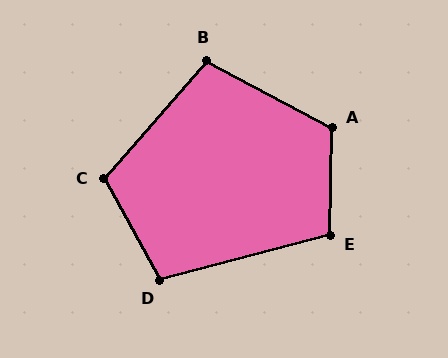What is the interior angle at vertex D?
Approximately 104 degrees (obtuse).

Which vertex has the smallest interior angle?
B, at approximately 103 degrees.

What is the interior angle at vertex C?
Approximately 110 degrees (obtuse).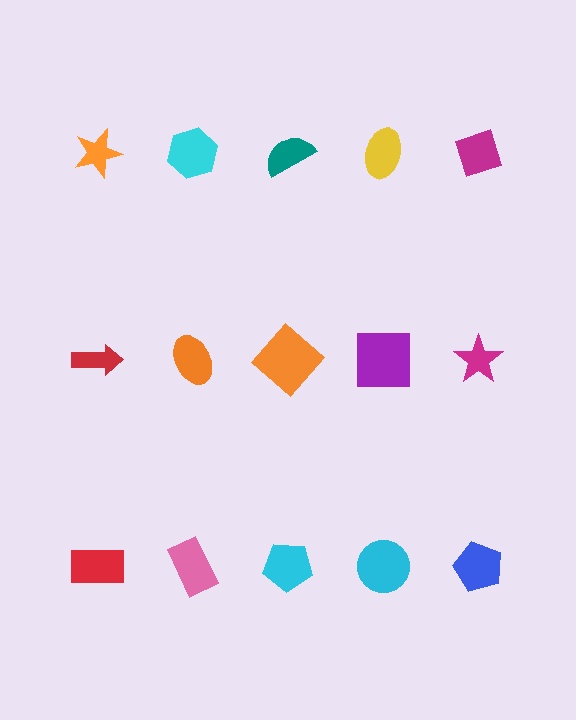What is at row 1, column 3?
A teal semicircle.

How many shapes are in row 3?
5 shapes.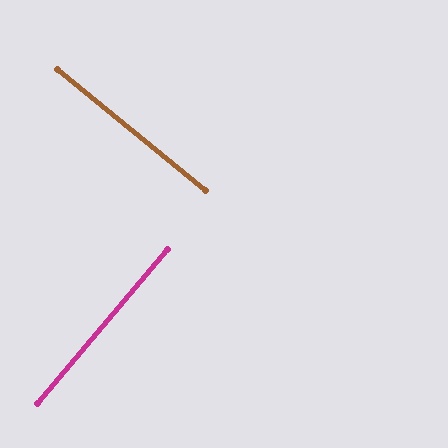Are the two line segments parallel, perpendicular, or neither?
Perpendicular — they meet at approximately 89°.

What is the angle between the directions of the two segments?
Approximately 89 degrees.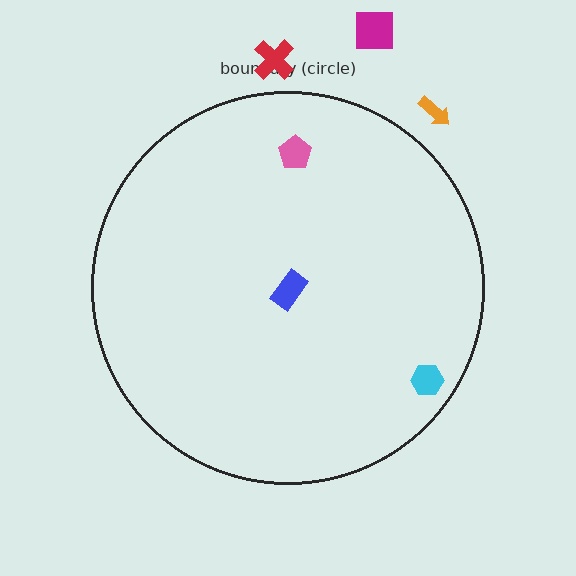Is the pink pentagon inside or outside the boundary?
Inside.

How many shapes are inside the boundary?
3 inside, 3 outside.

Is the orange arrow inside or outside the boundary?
Outside.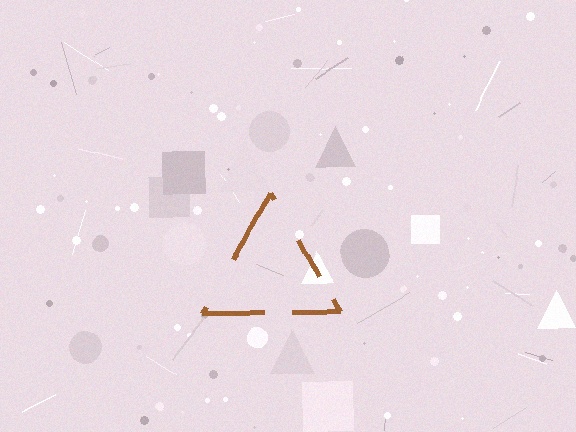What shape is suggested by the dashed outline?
The dashed outline suggests a triangle.